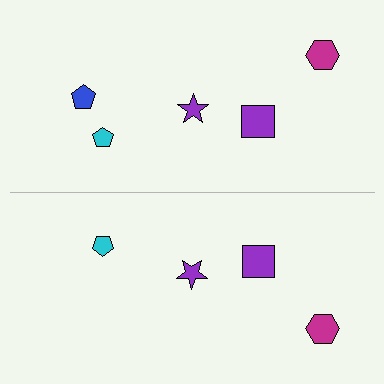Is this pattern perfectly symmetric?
No, the pattern is not perfectly symmetric. A blue pentagon is missing from the bottom side.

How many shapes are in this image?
There are 9 shapes in this image.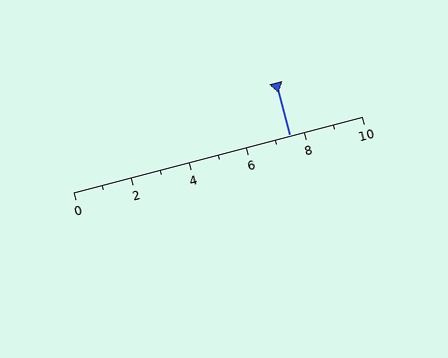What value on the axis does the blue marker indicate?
The marker indicates approximately 7.5.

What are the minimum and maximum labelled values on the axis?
The axis runs from 0 to 10.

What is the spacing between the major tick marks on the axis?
The major ticks are spaced 2 apart.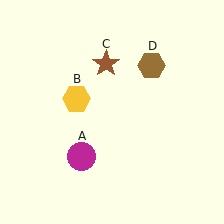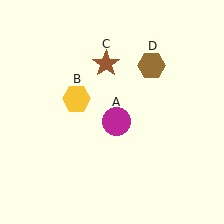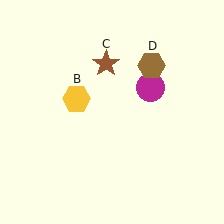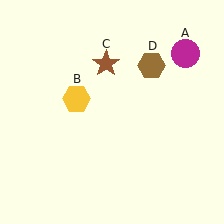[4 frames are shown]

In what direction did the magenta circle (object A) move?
The magenta circle (object A) moved up and to the right.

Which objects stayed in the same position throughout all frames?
Yellow hexagon (object B) and brown star (object C) and brown hexagon (object D) remained stationary.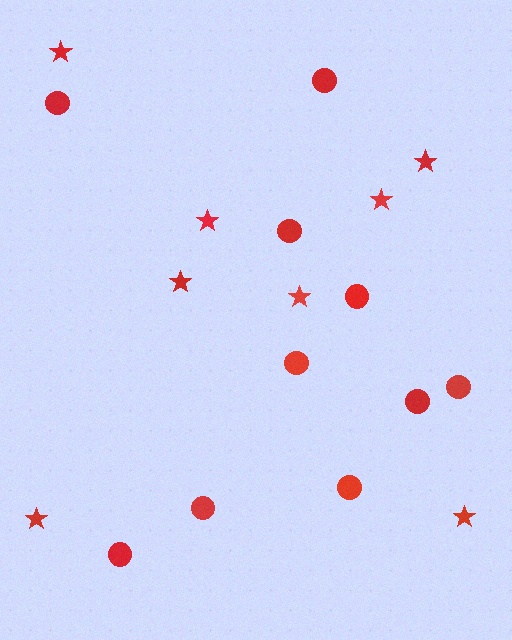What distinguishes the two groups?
There are 2 groups: one group of stars (8) and one group of circles (10).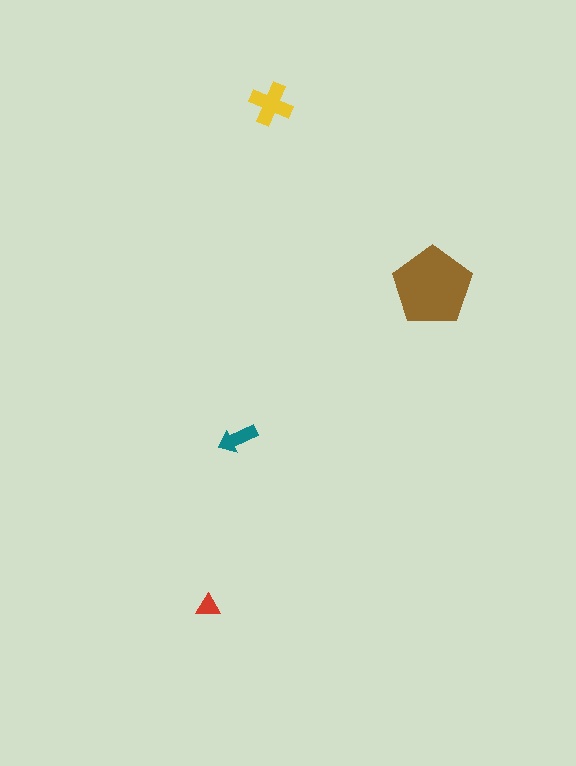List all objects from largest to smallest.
The brown pentagon, the yellow cross, the teal arrow, the red triangle.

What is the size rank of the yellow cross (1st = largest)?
2nd.